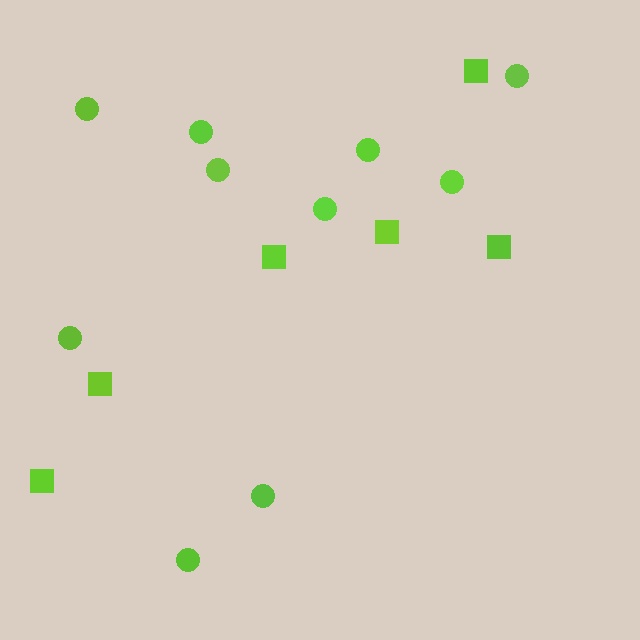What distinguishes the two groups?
There are 2 groups: one group of circles (10) and one group of squares (6).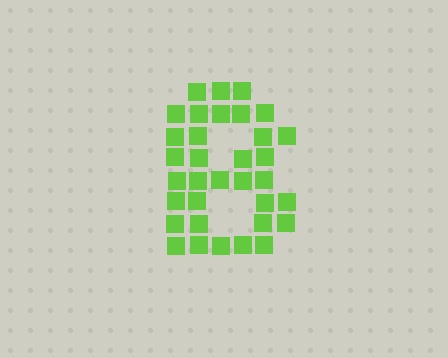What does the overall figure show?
The overall figure shows the digit 8.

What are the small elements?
The small elements are squares.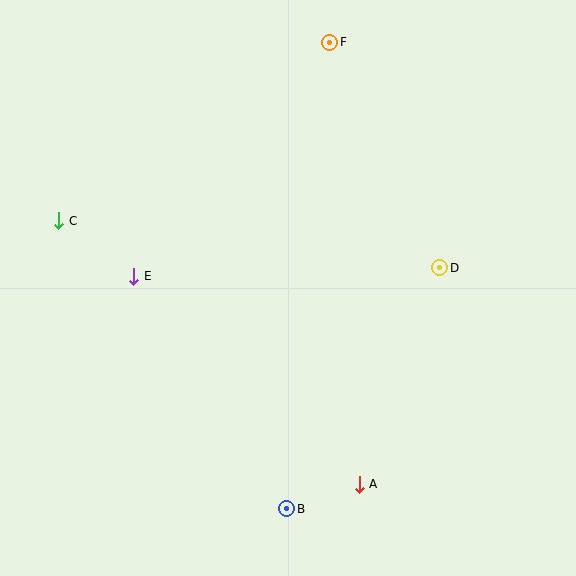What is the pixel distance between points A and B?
The distance between A and B is 77 pixels.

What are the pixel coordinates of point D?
Point D is at (440, 268).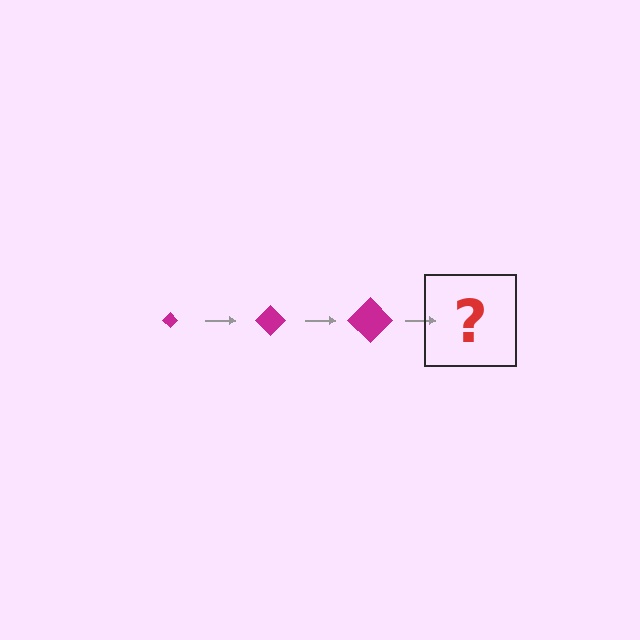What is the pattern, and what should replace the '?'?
The pattern is that the diamond gets progressively larger each step. The '?' should be a magenta diamond, larger than the previous one.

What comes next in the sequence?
The next element should be a magenta diamond, larger than the previous one.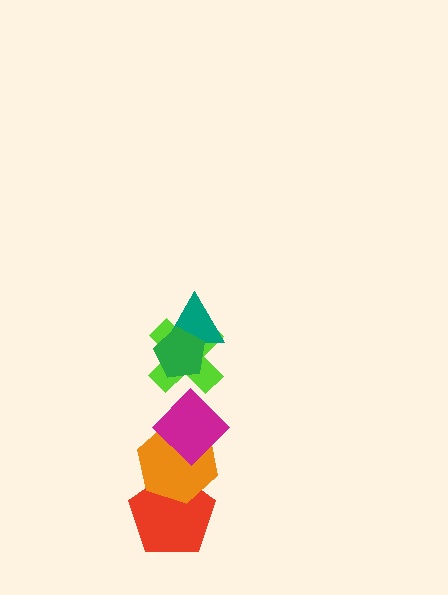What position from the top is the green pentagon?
The green pentagon is 1st from the top.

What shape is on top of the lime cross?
The teal triangle is on top of the lime cross.